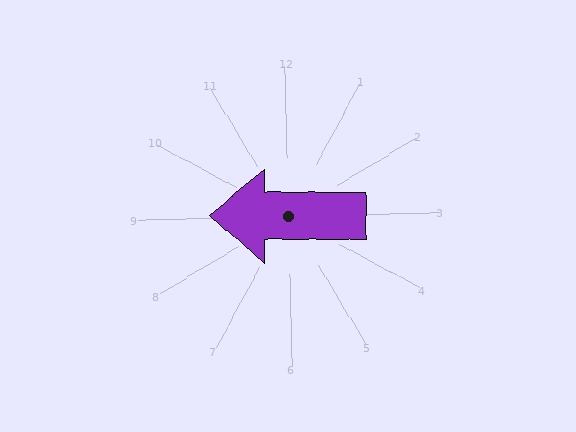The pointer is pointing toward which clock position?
Roughly 9 o'clock.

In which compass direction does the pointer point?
West.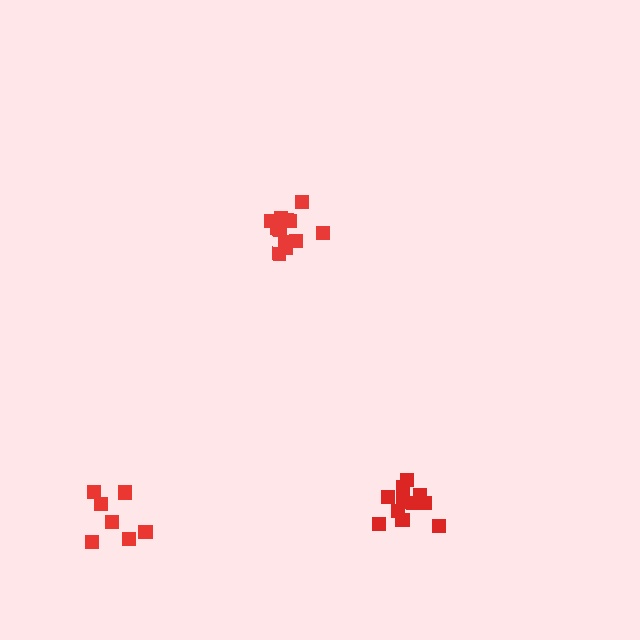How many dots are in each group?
Group 1: 12 dots, Group 2: 7 dots, Group 3: 12 dots (31 total).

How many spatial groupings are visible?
There are 3 spatial groupings.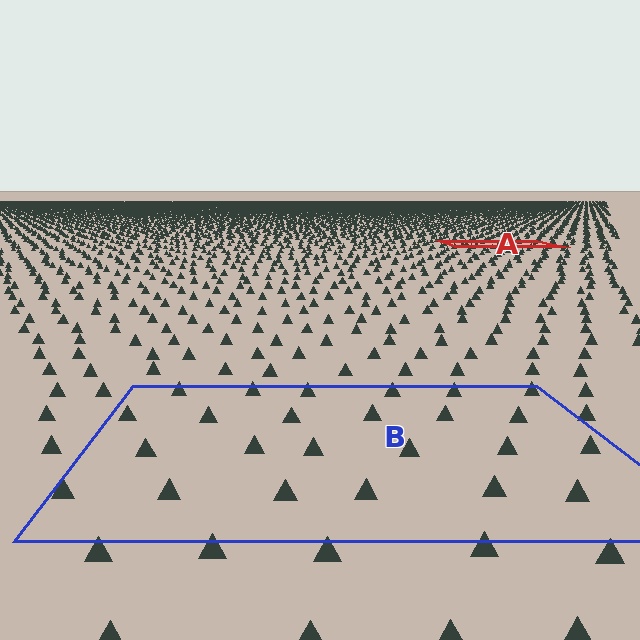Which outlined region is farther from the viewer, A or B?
Region A is farther from the viewer — the texture elements inside it appear smaller and more densely packed.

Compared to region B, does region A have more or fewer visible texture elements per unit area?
Region A has more texture elements per unit area — they are packed more densely because it is farther away.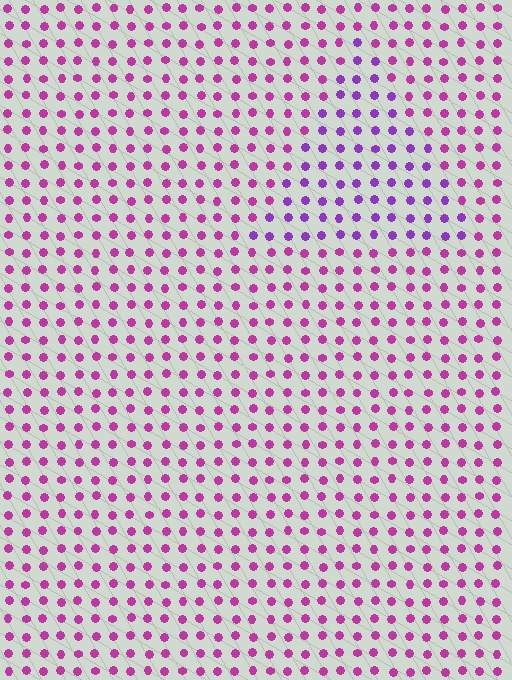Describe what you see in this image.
The image is filled with small magenta elements in a uniform arrangement. A triangle-shaped region is visible where the elements are tinted to a slightly different hue, forming a subtle color boundary.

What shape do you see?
I see a triangle.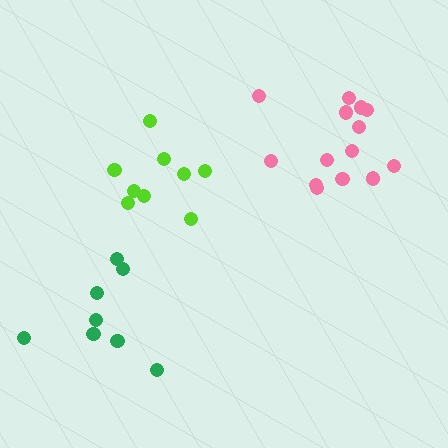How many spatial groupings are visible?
There are 3 spatial groupings.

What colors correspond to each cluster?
The clusters are colored: green, pink, lime.